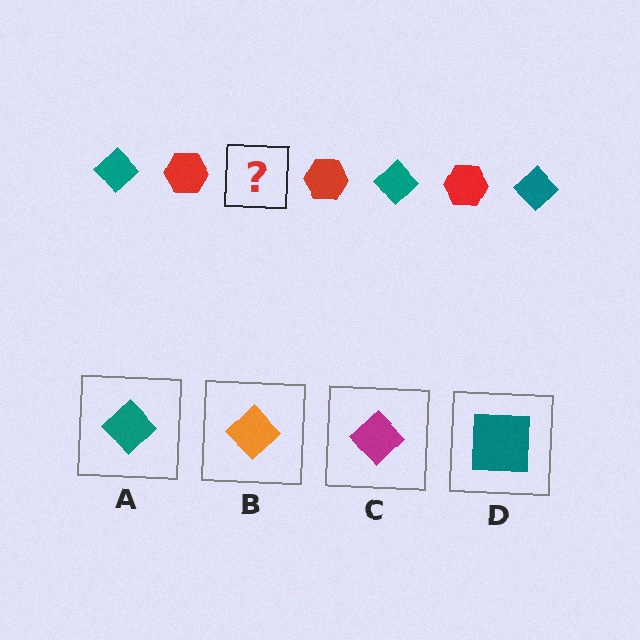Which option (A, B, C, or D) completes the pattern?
A.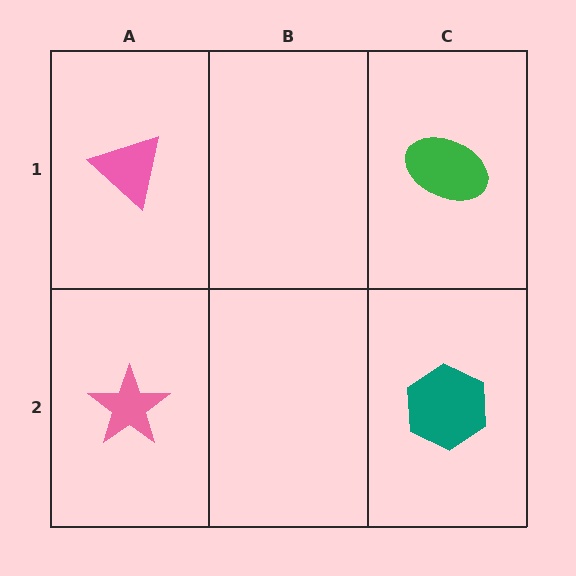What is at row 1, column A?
A pink triangle.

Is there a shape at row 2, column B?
No, that cell is empty.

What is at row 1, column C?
A green ellipse.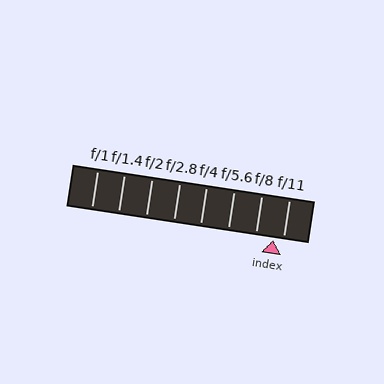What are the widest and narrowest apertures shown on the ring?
The widest aperture shown is f/1 and the narrowest is f/11.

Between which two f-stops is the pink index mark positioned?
The index mark is between f/8 and f/11.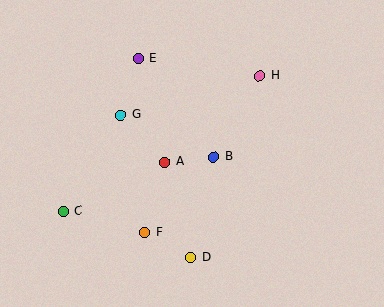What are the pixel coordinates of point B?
Point B is at (214, 157).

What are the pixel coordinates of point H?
Point H is at (260, 76).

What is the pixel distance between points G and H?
The distance between G and H is 145 pixels.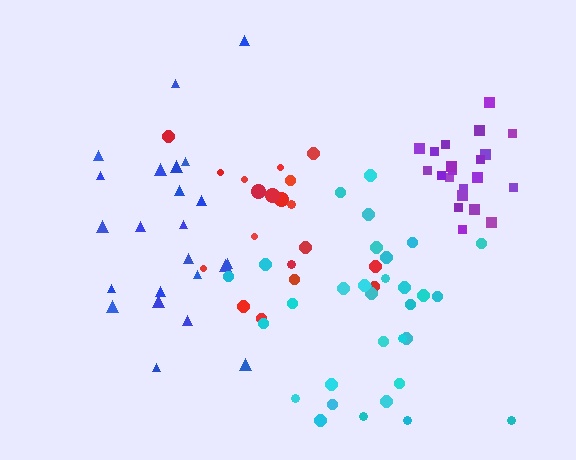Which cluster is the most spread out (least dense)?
Blue.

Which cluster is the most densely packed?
Purple.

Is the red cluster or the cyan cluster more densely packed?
Cyan.